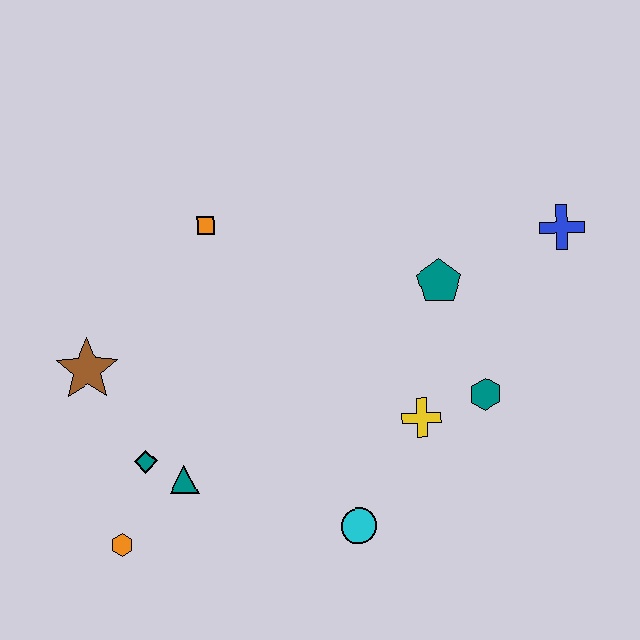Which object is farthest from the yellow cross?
The brown star is farthest from the yellow cross.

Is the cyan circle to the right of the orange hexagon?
Yes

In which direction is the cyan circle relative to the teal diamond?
The cyan circle is to the right of the teal diamond.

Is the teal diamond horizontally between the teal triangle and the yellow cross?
No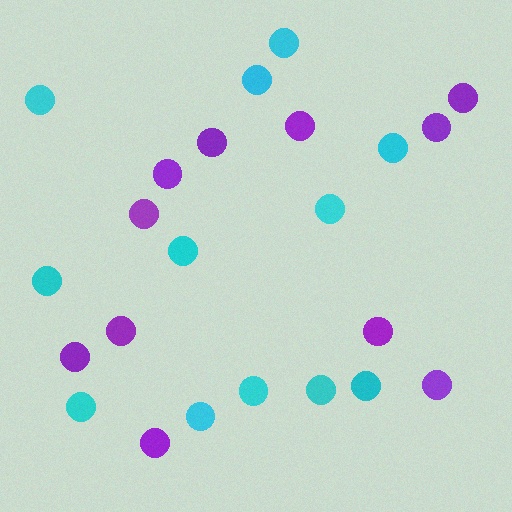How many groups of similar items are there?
There are 2 groups: one group of purple circles (11) and one group of cyan circles (12).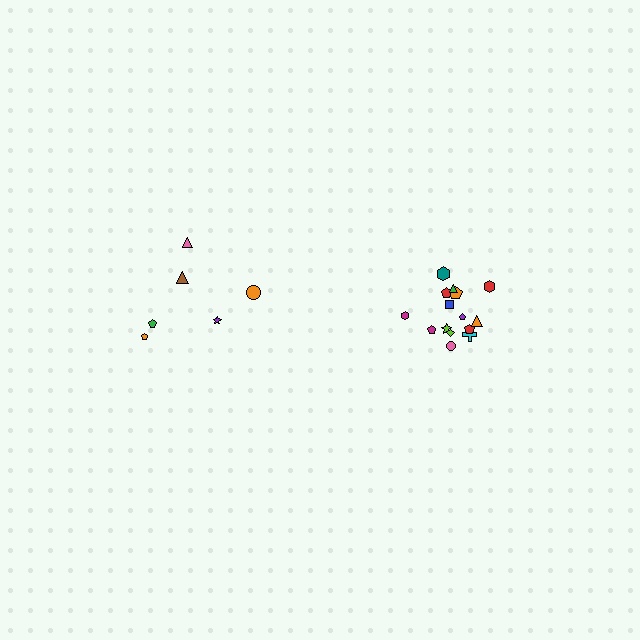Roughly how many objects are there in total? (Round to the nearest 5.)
Roughly 20 objects in total.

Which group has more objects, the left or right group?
The right group.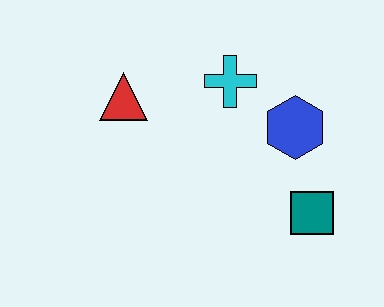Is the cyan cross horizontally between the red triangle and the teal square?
Yes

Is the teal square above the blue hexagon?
No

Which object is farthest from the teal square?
The red triangle is farthest from the teal square.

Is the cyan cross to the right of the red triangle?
Yes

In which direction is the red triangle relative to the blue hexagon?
The red triangle is to the left of the blue hexagon.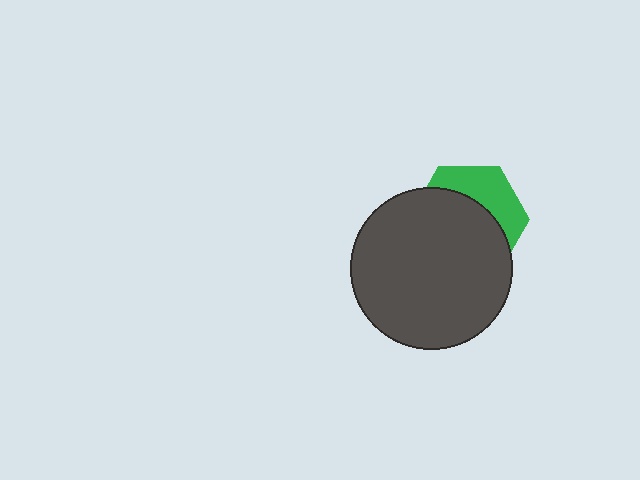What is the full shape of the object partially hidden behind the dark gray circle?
The partially hidden object is a green hexagon.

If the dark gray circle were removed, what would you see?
You would see the complete green hexagon.